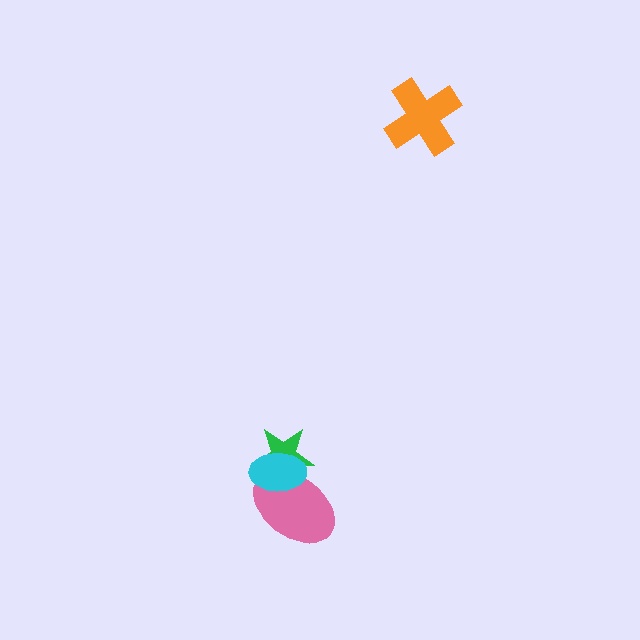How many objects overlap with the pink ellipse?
2 objects overlap with the pink ellipse.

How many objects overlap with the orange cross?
0 objects overlap with the orange cross.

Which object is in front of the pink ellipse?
The cyan ellipse is in front of the pink ellipse.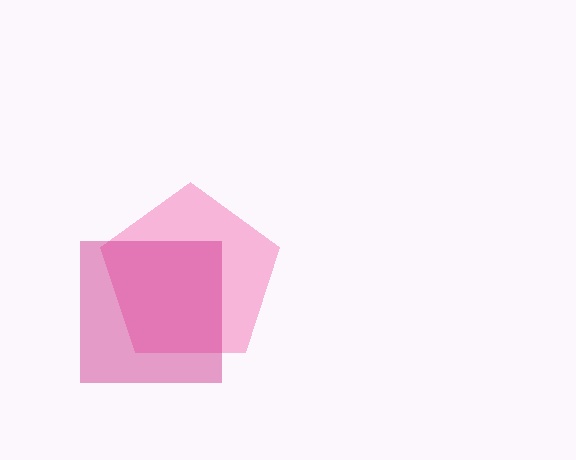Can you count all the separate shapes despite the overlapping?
Yes, there are 2 separate shapes.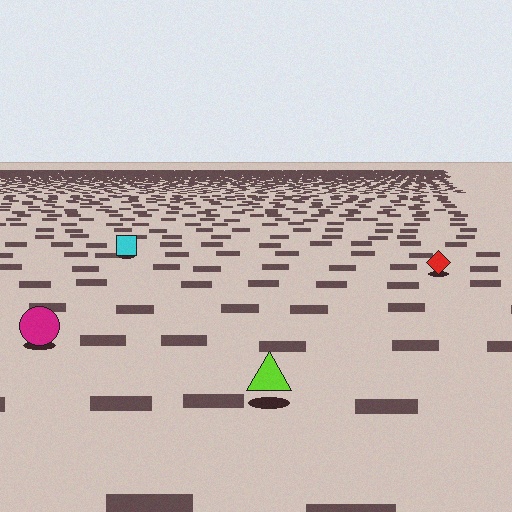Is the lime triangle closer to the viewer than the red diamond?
Yes. The lime triangle is closer — you can tell from the texture gradient: the ground texture is coarser near it.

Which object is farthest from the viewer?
The cyan square is farthest from the viewer. It appears smaller and the ground texture around it is denser.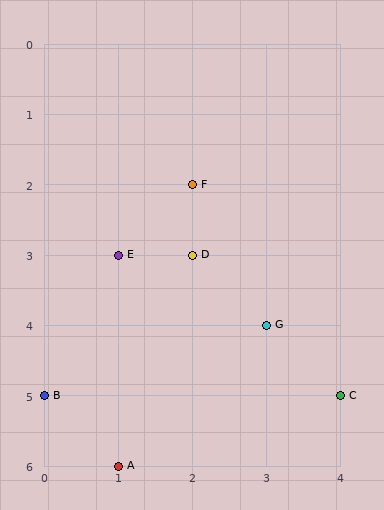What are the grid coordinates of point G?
Point G is at grid coordinates (3, 4).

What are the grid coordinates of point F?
Point F is at grid coordinates (2, 2).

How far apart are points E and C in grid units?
Points E and C are 3 columns and 2 rows apart (about 3.6 grid units diagonally).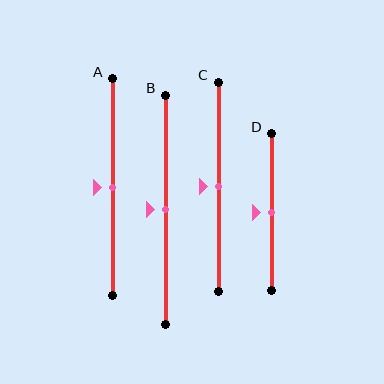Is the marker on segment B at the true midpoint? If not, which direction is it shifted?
Yes, the marker on segment B is at the true midpoint.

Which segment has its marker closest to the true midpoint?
Segment A has its marker closest to the true midpoint.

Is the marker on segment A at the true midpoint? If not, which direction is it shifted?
Yes, the marker on segment A is at the true midpoint.